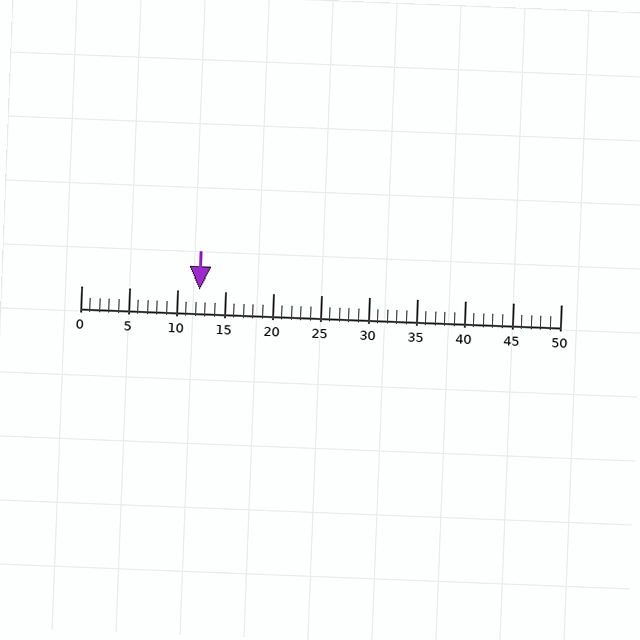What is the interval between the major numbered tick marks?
The major tick marks are spaced 5 units apart.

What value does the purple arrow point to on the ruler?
The purple arrow points to approximately 12.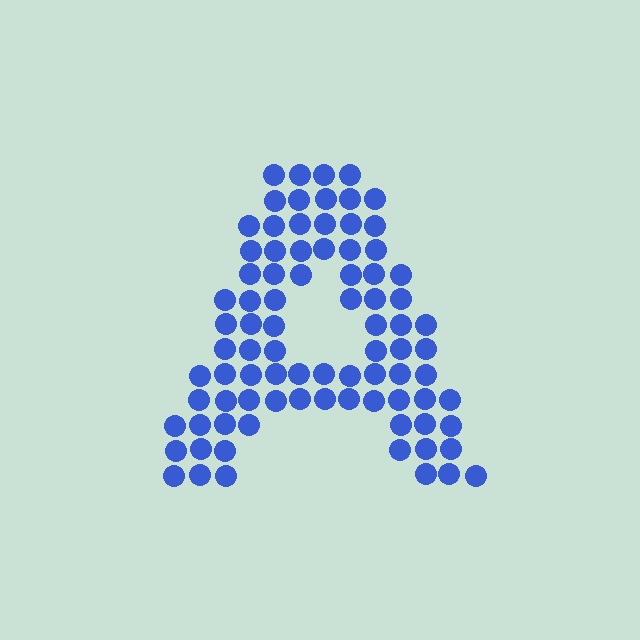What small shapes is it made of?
It is made of small circles.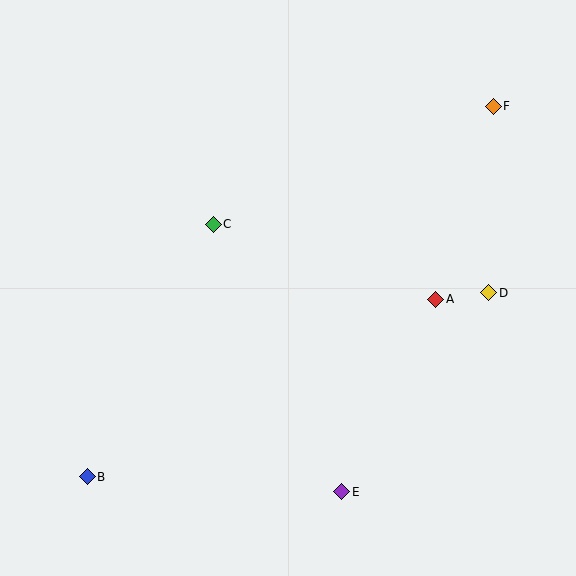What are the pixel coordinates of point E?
Point E is at (342, 492).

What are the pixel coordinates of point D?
Point D is at (489, 293).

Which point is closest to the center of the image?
Point C at (213, 224) is closest to the center.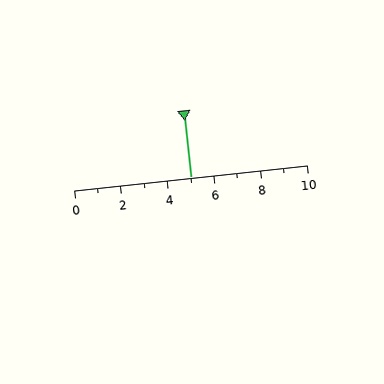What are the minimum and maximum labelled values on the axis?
The axis runs from 0 to 10.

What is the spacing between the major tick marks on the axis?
The major ticks are spaced 2 apart.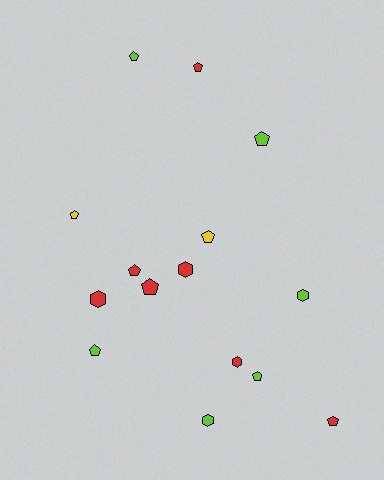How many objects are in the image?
There are 15 objects.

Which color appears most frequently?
Red, with 7 objects.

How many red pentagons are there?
There are 4 red pentagons.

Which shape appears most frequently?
Pentagon, with 10 objects.